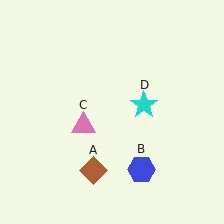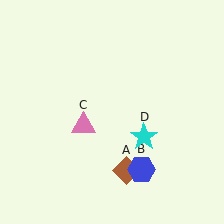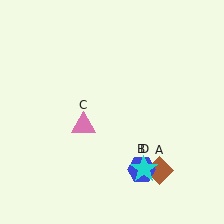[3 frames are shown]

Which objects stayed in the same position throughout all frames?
Blue hexagon (object B) and pink triangle (object C) remained stationary.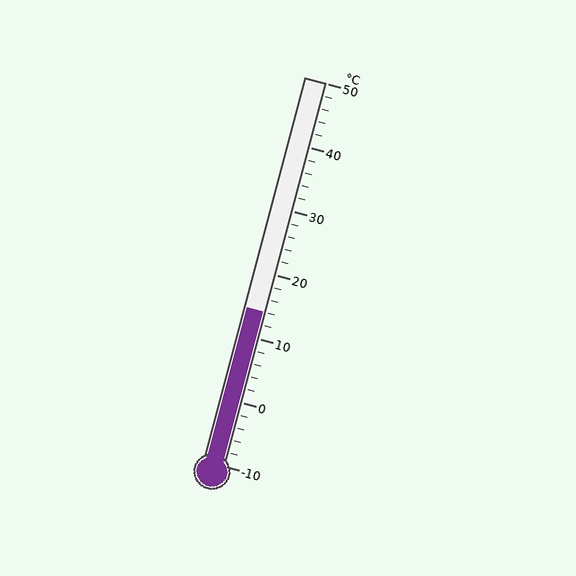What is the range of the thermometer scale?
The thermometer scale ranges from -10°C to 50°C.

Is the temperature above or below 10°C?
The temperature is above 10°C.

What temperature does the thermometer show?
The thermometer shows approximately 14°C.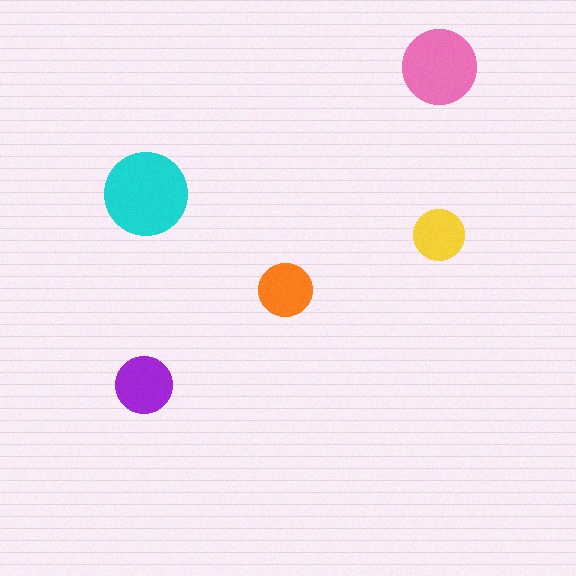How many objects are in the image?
There are 5 objects in the image.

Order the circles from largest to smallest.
the cyan one, the pink one, the purple one, the orange one, the yellow one.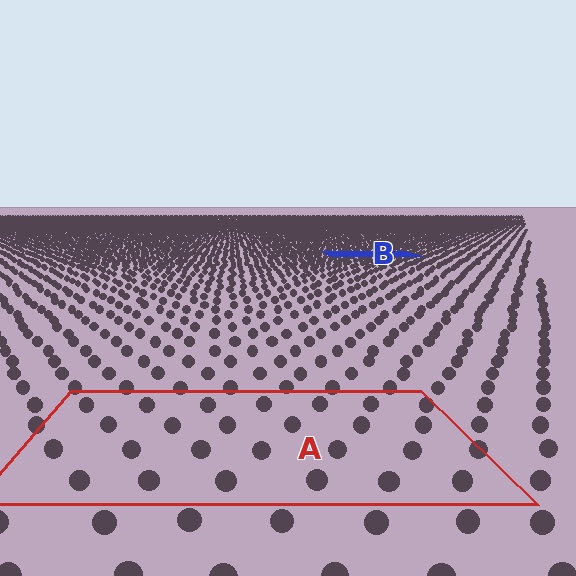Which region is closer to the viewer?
Region A is closer. The texture elements there are larger and more spread out.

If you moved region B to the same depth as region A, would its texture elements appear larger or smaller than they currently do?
They would appear larger. At a closer depth, the same texture elements are projected at a bigger on-screen size.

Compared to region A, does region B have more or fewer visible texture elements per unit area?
Region B has more texture elements per unit area — they are packed more densely because it is farther away.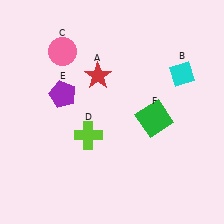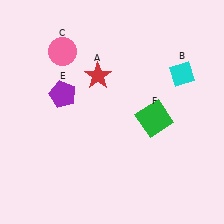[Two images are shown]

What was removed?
The lime cross (D) was removed in Image 2.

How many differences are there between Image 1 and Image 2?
There is 1 difference between the two images.